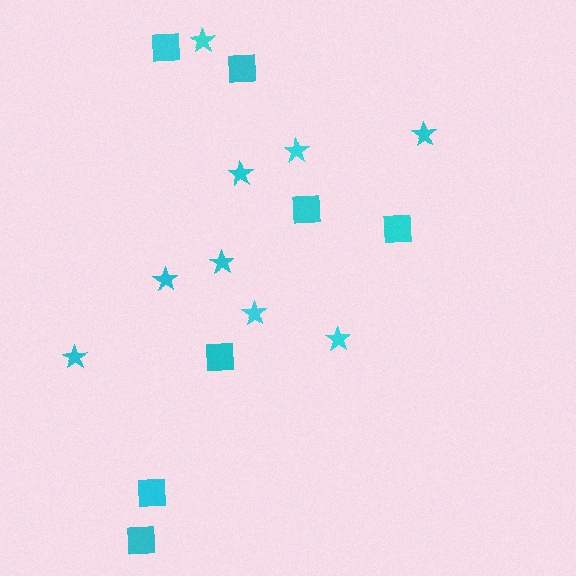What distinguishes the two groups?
There are 2 groups: one group of squares (7) and one group of stars (9).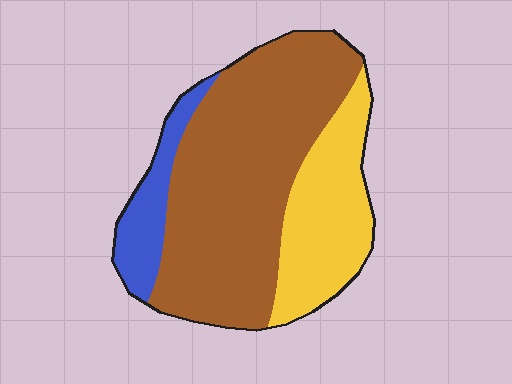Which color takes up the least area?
Blue, at roughly 10%.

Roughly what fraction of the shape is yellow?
Yellow covers about 25% of the shape.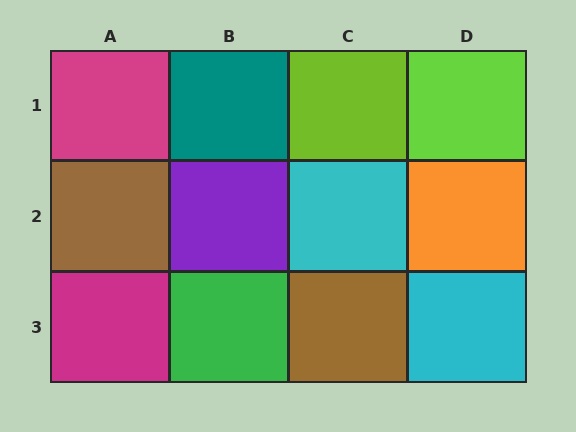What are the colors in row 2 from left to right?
Brown, purple, cyan, orange.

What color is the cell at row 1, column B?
Teal.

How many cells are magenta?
2 cells are magenta.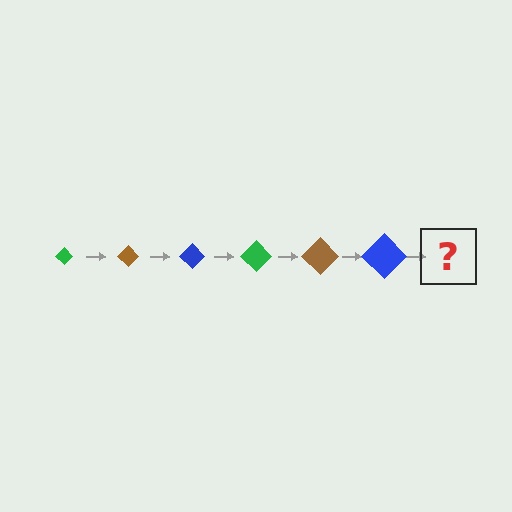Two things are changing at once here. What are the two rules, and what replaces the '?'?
The two rules are that the diamond grows larger each step and the color cycles through green, brown, and blue. The '?' should be a green diamond, larger than the previous one.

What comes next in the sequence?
The next element should be a green diamond, larger than the previous one.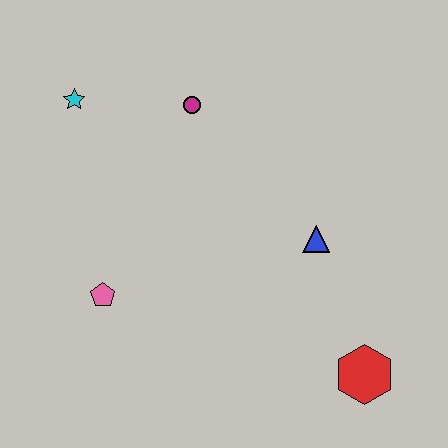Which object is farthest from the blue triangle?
The cyan star is farthest from the blue triangle.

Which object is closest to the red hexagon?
The blue triangle is closest to the red hexagon.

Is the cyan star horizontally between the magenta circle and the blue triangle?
No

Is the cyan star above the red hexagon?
Yes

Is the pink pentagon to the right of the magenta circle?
No